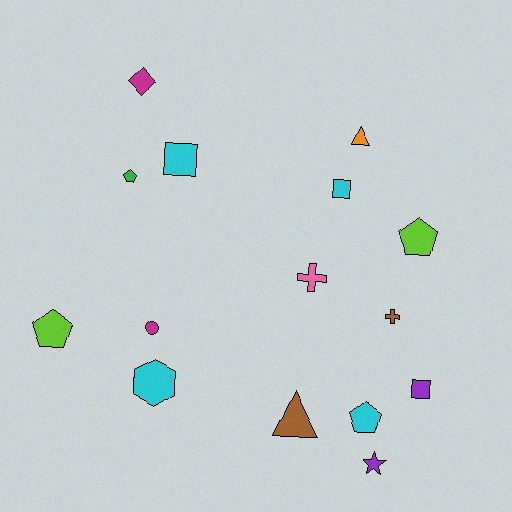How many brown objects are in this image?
There are 2 brown objects.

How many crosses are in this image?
There are 2 crosses.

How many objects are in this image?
There are 15 objects.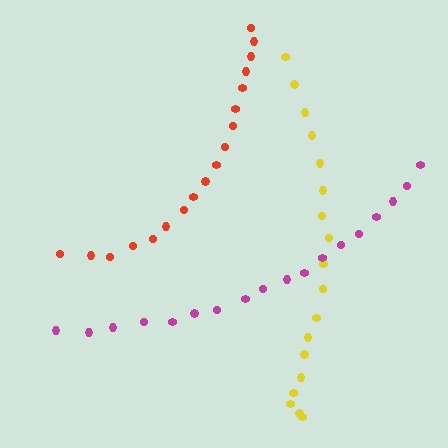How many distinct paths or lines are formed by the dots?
There are 3 distinct paths.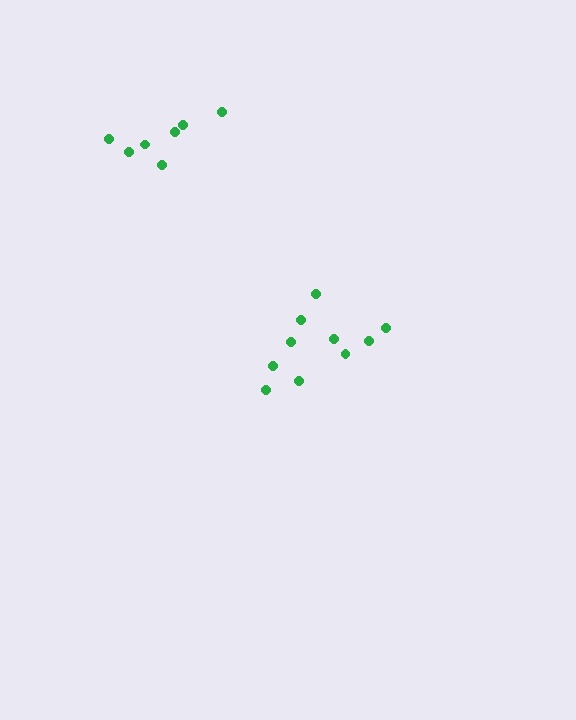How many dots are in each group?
Group 1: 7 dots, Group 2: 10 dots (17 total).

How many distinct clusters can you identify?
There are 2 distinct clusters.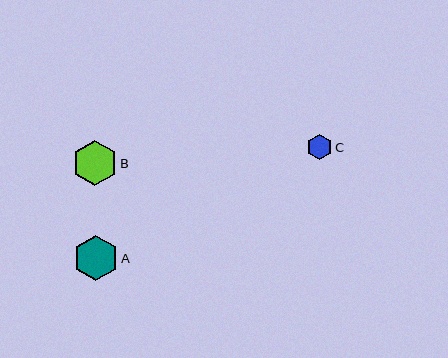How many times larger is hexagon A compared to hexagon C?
Hexagon A is approximately 1.7 times the size of hexagon C.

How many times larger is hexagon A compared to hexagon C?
Hexagon A is approximately 1.7 times the size of hexagon C.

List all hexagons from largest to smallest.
From largest to smallest: A, B, C.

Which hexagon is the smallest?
Hexagon C is the smallest with a size of approximately 26 pixels.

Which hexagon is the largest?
Hexagon A is the largest with a size of approximately 45 pixels.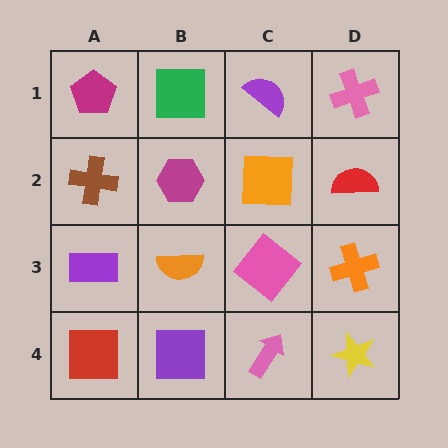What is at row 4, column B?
A purple square.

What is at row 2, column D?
A red semicircle.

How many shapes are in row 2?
4 shapes.